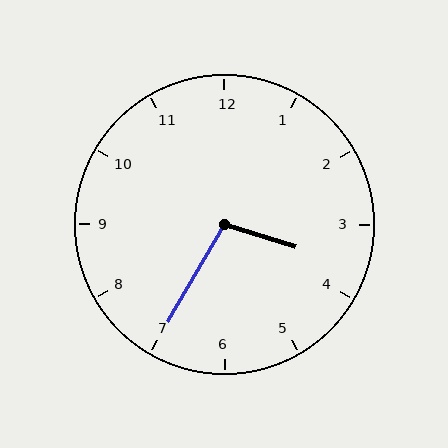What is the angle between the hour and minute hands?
Approximately 102 degrees.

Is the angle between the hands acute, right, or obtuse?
It is obtuse.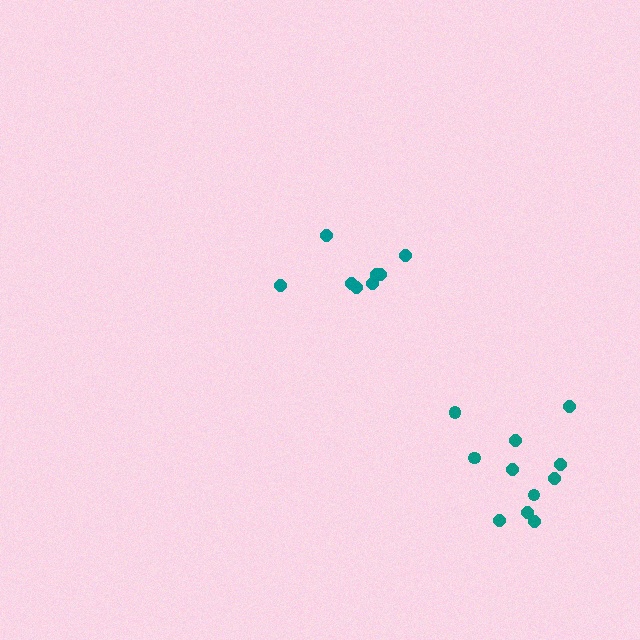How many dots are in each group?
Group 1: 11 dots, Group 2: 8 dots (19 total).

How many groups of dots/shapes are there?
There are 2 groups.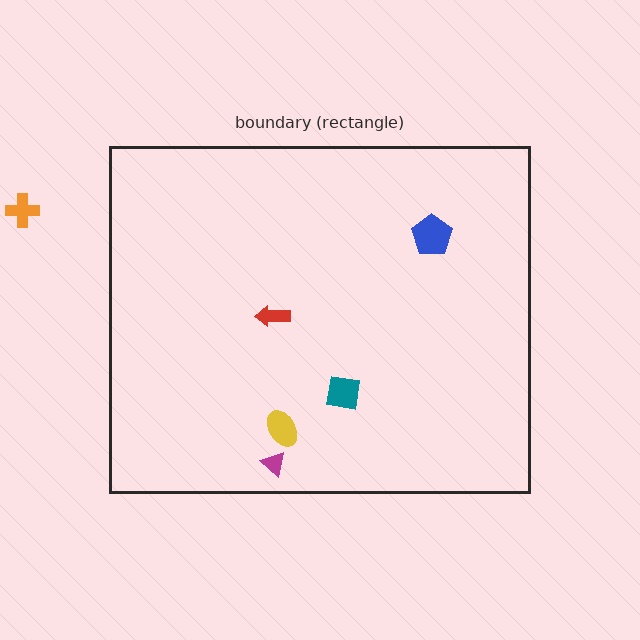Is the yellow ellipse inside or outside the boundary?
Inside.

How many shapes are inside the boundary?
5 inside, 1 outside.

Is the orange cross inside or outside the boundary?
Outside.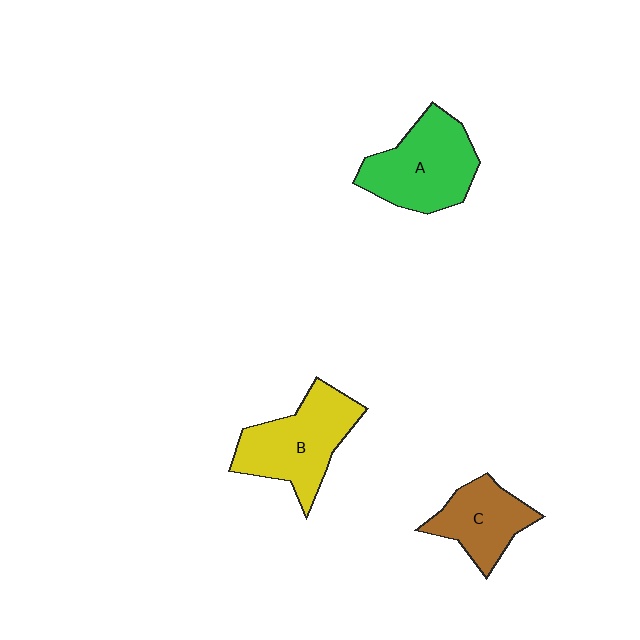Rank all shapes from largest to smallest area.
From largest to smallest: A (green), B (yellow), C (brown).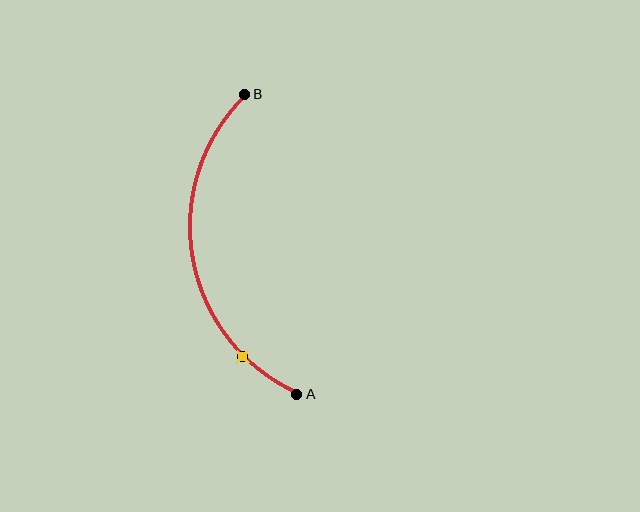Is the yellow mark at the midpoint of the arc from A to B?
No. The yellow mark lies on the arc but is closer to endpoint A. The arc midpoint would be at the point on the curve equidistant along the arc from both A and B.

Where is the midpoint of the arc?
The arc midpoint is the point on the curve farthest from the straight line joining A and B. It sits to the left of that line.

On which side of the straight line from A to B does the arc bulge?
The arc bulges to the left of the straight line connecting A and B.